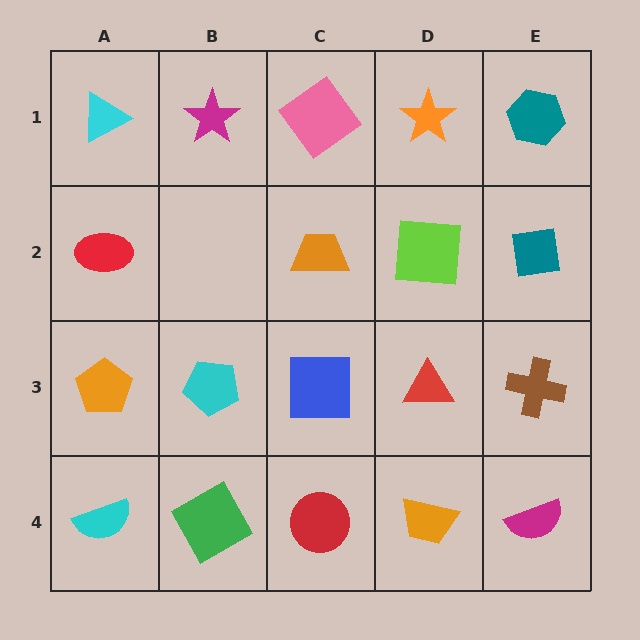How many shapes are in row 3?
5 shapes.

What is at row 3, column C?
A blue square.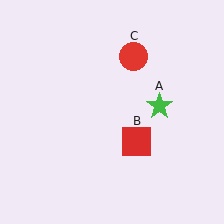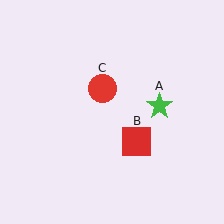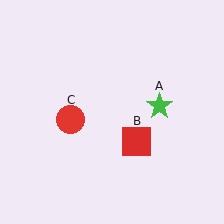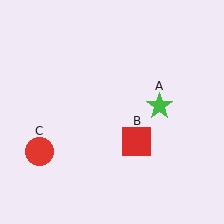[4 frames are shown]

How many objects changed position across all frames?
1 object changed position: red circle (object C).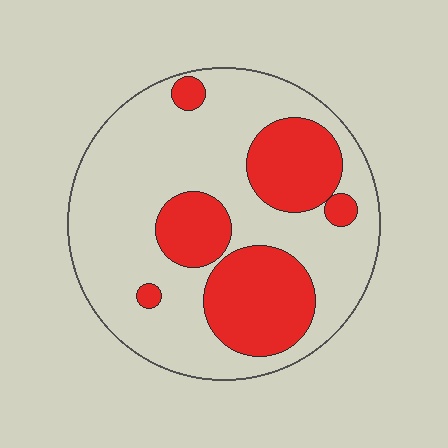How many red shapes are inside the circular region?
6.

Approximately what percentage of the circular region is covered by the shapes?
Approximately 30%.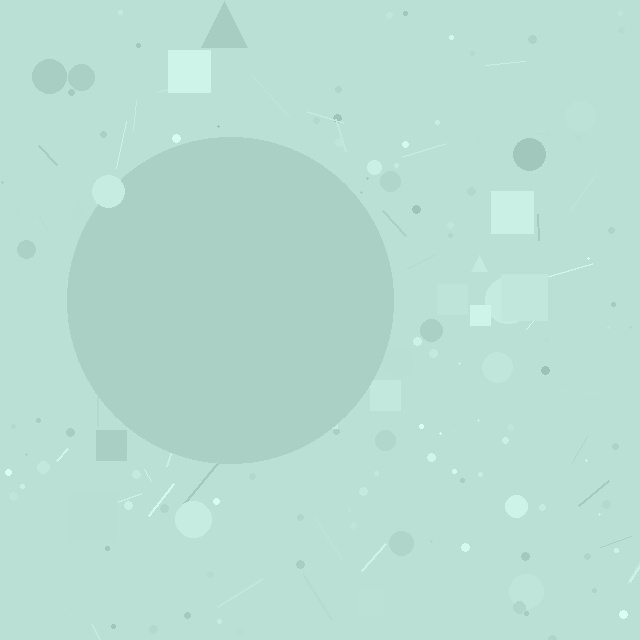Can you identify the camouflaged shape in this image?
The camouflaged shape is a circle.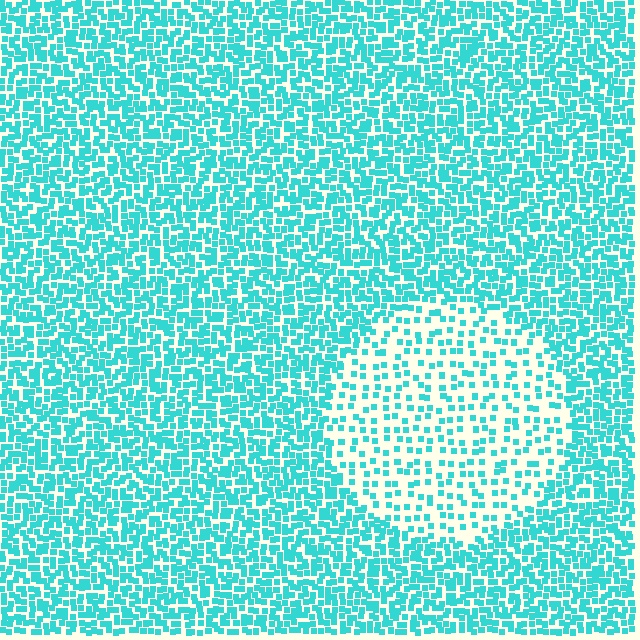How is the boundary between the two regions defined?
The boundary is defined by a change in element density (approximately 2.4x ratio). All elements are the same color, size, and shape.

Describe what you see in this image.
The image contains small cyan elements arranged at two different densities. A circle-shaped region is visible where the elements are less densely packed than the surrounding area.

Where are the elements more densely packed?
The elements are more densely packed outside the circle boundary.